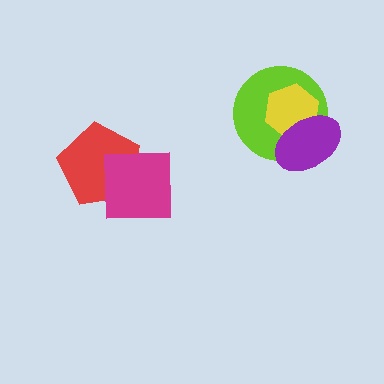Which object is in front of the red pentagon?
The magenta square is in front of the red pentagon.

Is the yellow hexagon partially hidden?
Yes, it is partially covered by another shape.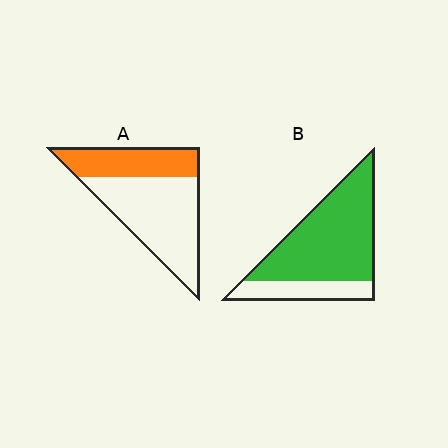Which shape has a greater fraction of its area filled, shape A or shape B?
Shape B.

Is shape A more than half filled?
No.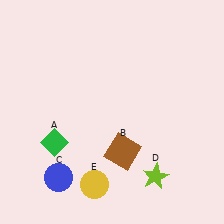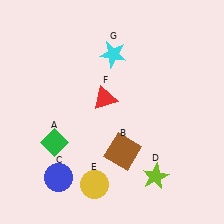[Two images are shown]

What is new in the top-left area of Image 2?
A red triangle (F) was added in the top-left area of Image 2.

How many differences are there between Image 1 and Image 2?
There are 2 differences between the two images.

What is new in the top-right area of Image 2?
A cyan star (G) was added in the top-right area of Image 2.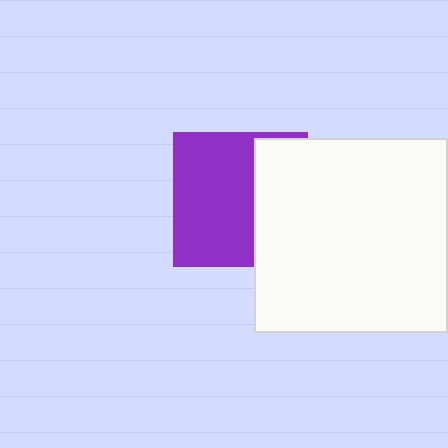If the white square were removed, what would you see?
You would see the complete purple square.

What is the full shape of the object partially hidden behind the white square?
The partially hidden object is a purple square.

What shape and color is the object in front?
The object in front is a white square.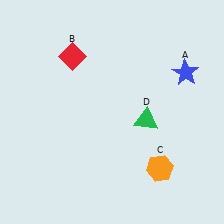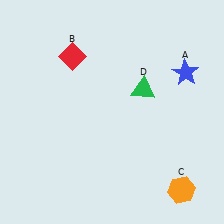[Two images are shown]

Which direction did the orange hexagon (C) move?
The orange hexagon (C) moved down.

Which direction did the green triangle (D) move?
The green triangle (D) moved up.